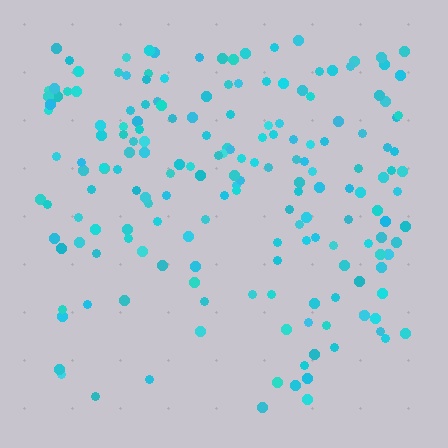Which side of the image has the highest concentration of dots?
The top.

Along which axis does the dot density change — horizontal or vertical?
Vertical.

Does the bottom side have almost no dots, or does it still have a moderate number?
Still a moderate number, just noticeably fewer than the top.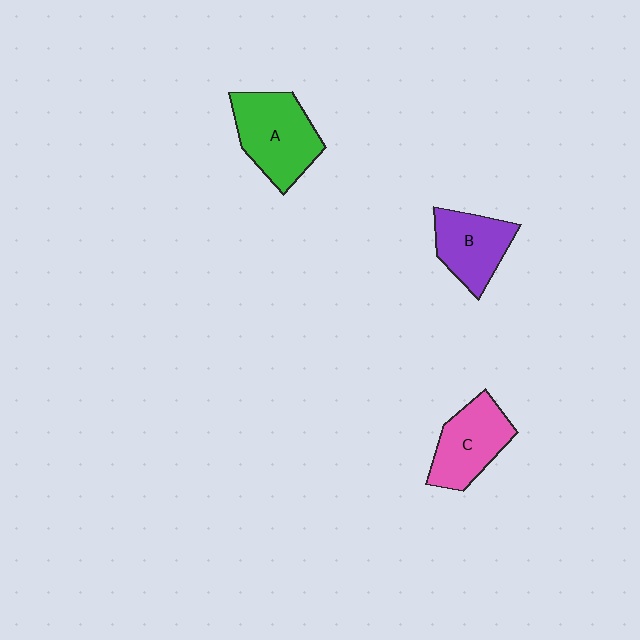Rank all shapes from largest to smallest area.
From largest to smallest: A (green), C (pink), B (purple).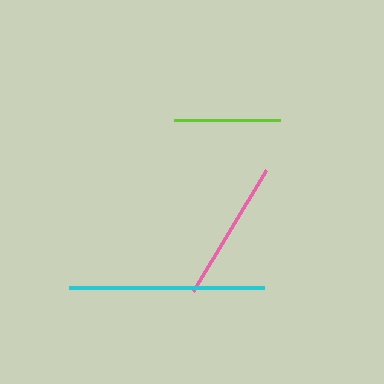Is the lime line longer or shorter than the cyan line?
The cyan line is longer than the lime line.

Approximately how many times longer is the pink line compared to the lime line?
The pink line is approximately 1.3 times the length of the lime line.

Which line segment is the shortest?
The lime line is the shortest at approximately 105 pixels.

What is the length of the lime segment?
The lime segment is approximately 105 pixels long.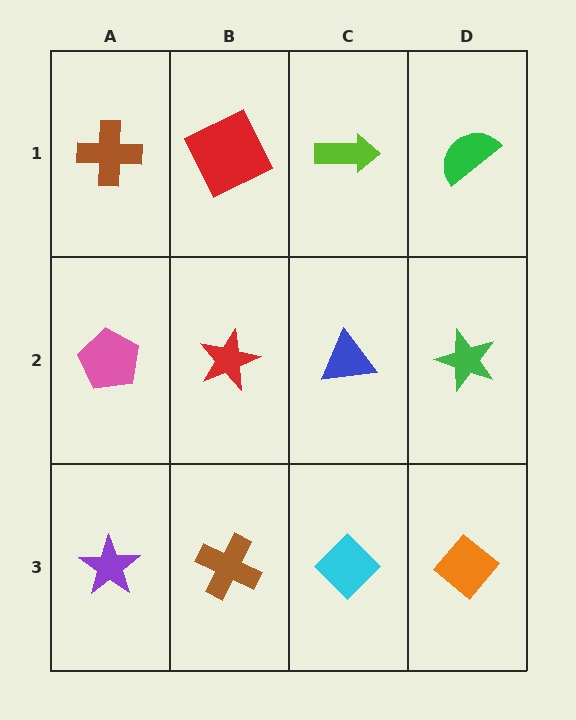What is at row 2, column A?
A pink pentagon.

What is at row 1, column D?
A green semicircle.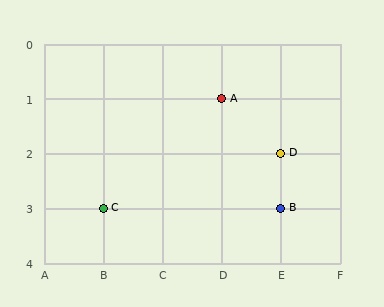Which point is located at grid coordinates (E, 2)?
Point D is at (E, 2).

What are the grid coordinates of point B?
Point B is at grid coordinates (E, 3).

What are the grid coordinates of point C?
Point C is at grid coordinates (B, 3).